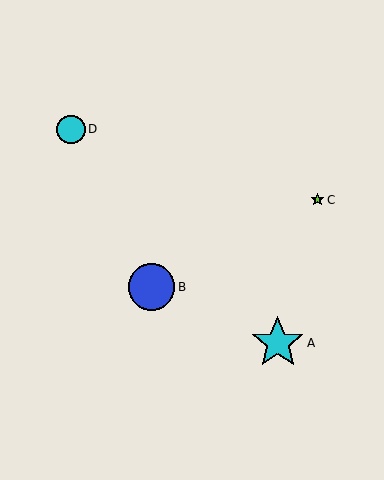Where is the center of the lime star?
The center of the lime star is at (318, 200).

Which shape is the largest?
The cyan star (labeled A) is the largest.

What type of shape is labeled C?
Shape C is a lime star.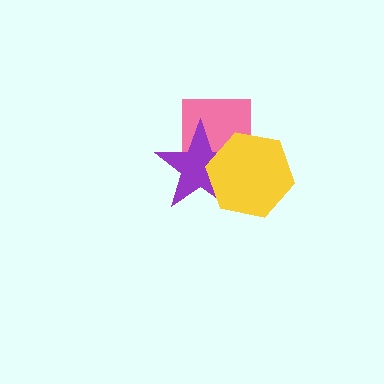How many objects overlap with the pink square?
2 objects overlap with the pink square.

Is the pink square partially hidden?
Yes, it is partially covered by another shape.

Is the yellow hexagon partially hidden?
No, no other shape covers it.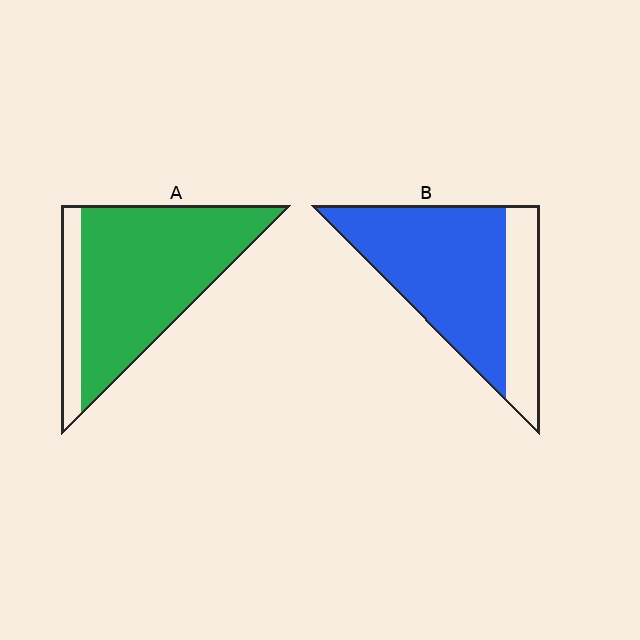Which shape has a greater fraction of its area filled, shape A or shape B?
Shape A.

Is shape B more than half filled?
Yes.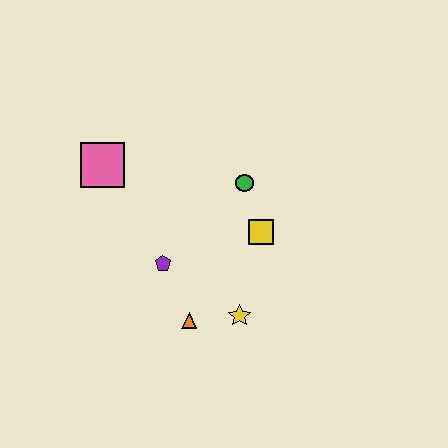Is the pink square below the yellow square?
No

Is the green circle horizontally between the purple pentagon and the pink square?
No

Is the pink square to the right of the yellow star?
No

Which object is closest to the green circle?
The yellow square is closest to the green circle.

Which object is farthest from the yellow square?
The pink square is farthest from the yellow square.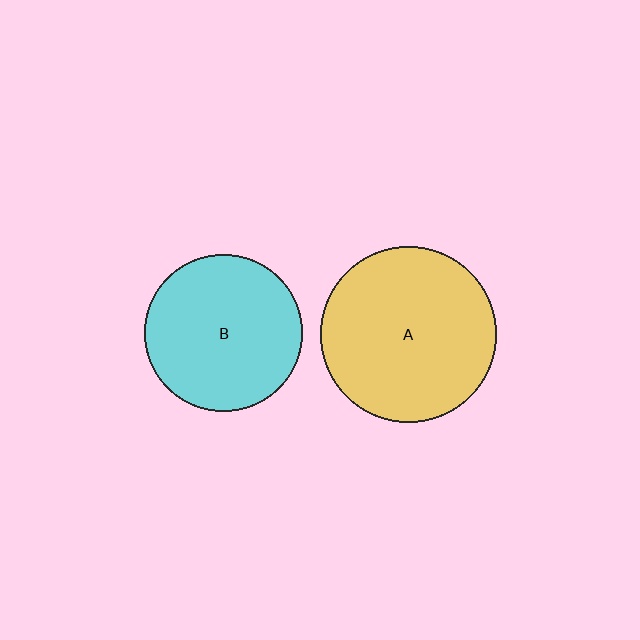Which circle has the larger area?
Circle A (yellow).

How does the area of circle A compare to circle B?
Approximately 1.3 times.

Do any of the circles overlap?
No, none of the circles overlap.